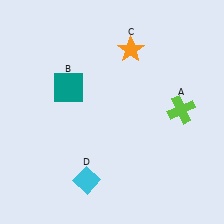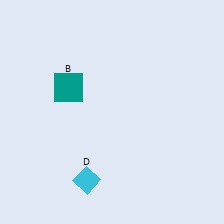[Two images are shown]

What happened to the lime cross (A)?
The lime cross (A) was removed in Image 2. It was in the top-right area of Image 1.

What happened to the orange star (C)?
The orange star (C) was removed in Image 2. It was in the top-right area of Image 1.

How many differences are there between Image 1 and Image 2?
There are 2 differences between the two images.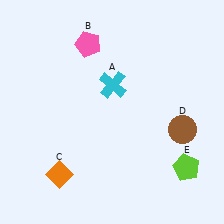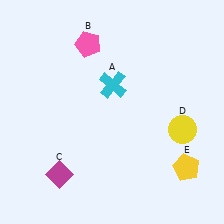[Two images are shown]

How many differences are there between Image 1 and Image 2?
There are 3 differences between the two images.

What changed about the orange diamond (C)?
In Image 1, C is orange. In Image 2, it changed to magenta.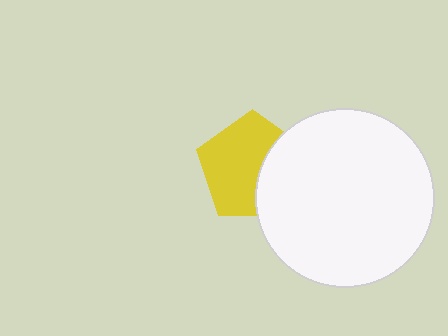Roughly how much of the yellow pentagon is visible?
About half of it is visible (roughly 64%).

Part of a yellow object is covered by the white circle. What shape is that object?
It is a pentagon.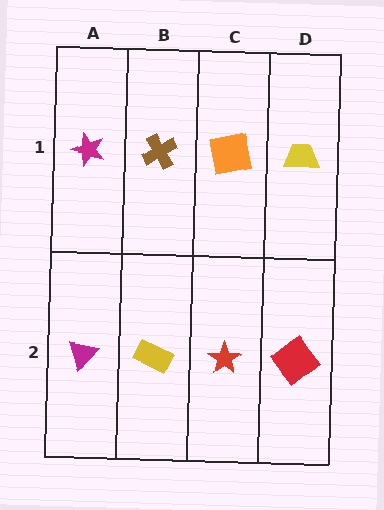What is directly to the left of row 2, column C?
A yellow rectangle.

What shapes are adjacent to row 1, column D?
A red diamond (row 2, column D), an orange square (row 1, column C).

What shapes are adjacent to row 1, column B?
A yellow rectangle (row 2, column B), a magenta star (row 1, column A), an orange square (row 1, column C).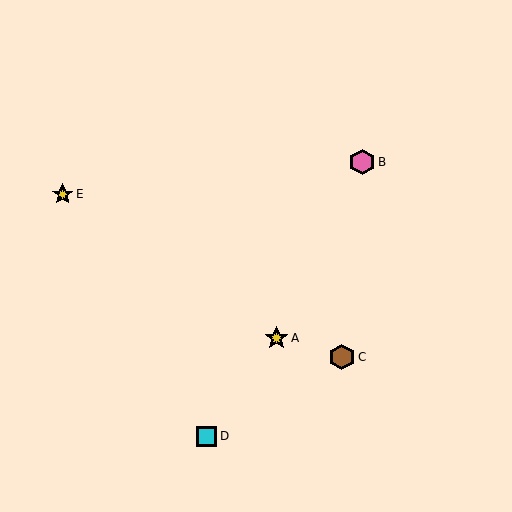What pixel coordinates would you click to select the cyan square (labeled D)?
Click at (206, 437) to select the cyan square D.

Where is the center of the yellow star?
The center of the yellow star is at (63, 194).